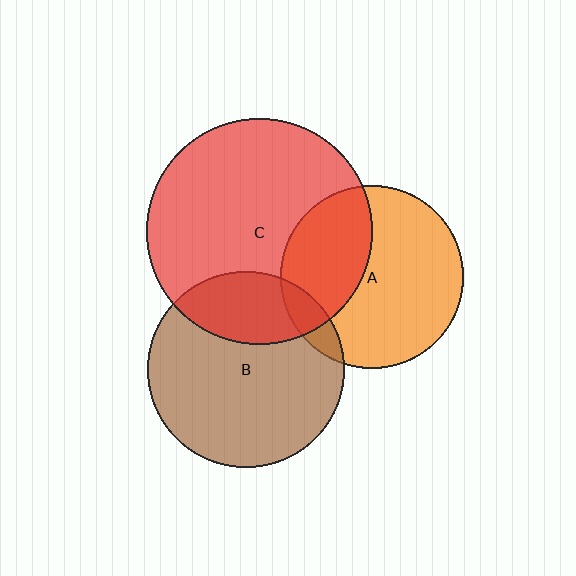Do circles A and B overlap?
Yes.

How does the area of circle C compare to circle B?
Approximately 1.3 times.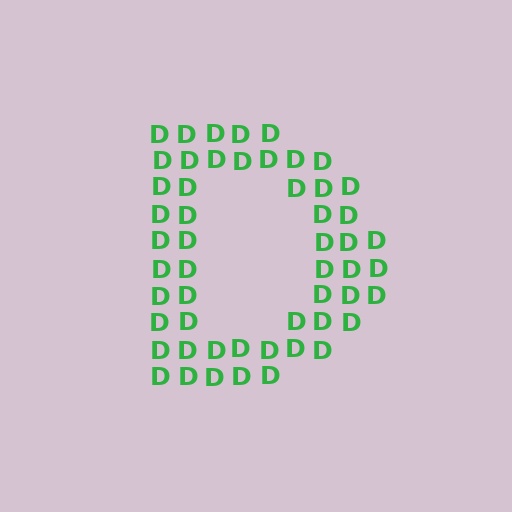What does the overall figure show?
The overall figure shows the letter D.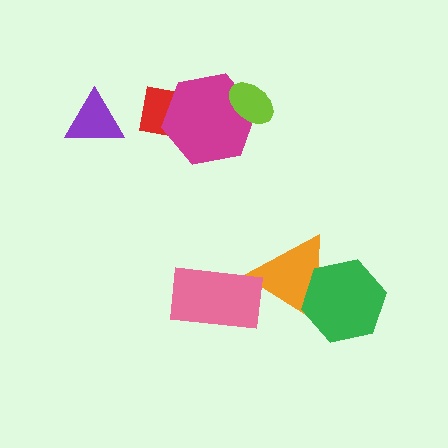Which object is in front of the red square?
The magenta hexagon is in front of the red square.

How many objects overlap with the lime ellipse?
1 object overlaps with the lime ellipse.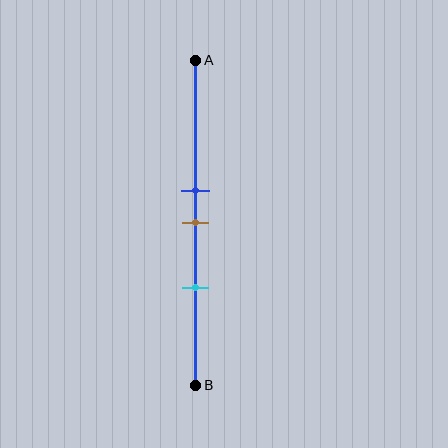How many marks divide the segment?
There are 3 marks dividing the segment.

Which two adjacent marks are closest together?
The blue and brown marks are the closest adjacent pair.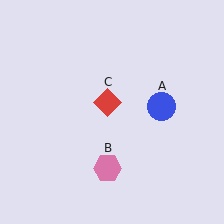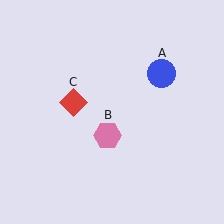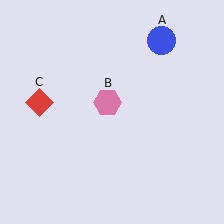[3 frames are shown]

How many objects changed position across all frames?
3 objects changed position: blue circle (object A), pink hexagon (object B), red diamond (object C).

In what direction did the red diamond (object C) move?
The red diamond (object C) moved left.